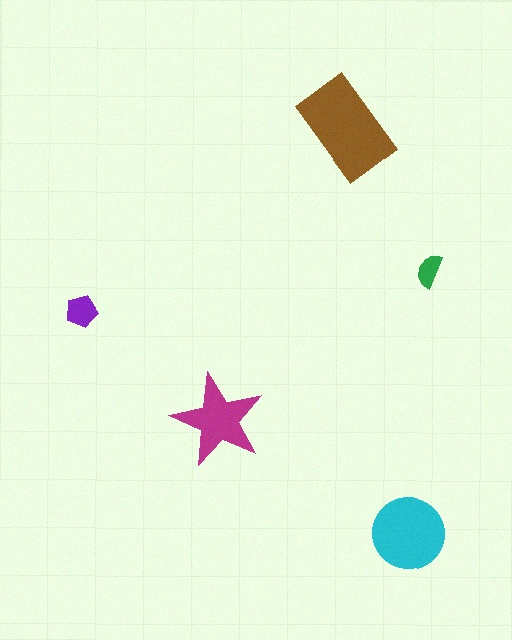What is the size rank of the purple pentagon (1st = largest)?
4th.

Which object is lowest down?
The cyan circle is bottommost.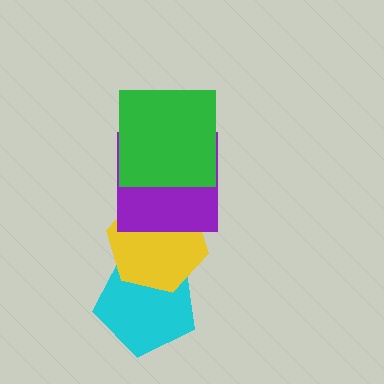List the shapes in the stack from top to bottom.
From top to bottom: the green square, the purple square, the yellow hexagon, the cyan pentagon.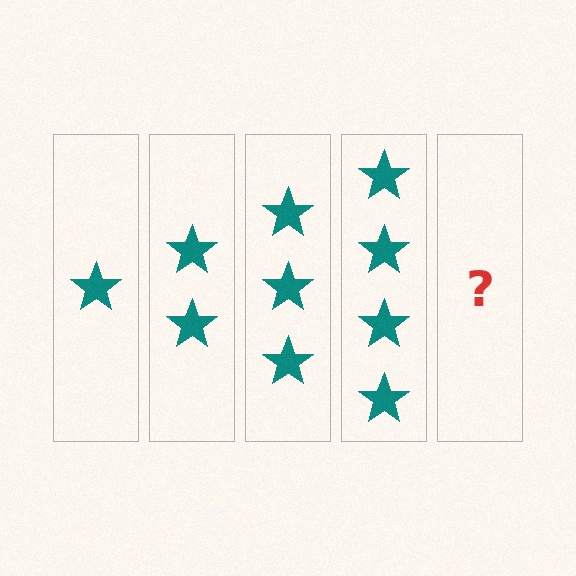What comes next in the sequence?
The next element should be 5 stars.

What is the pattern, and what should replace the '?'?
The pattern is that each step adds one more star. The '?' should be 5 stars.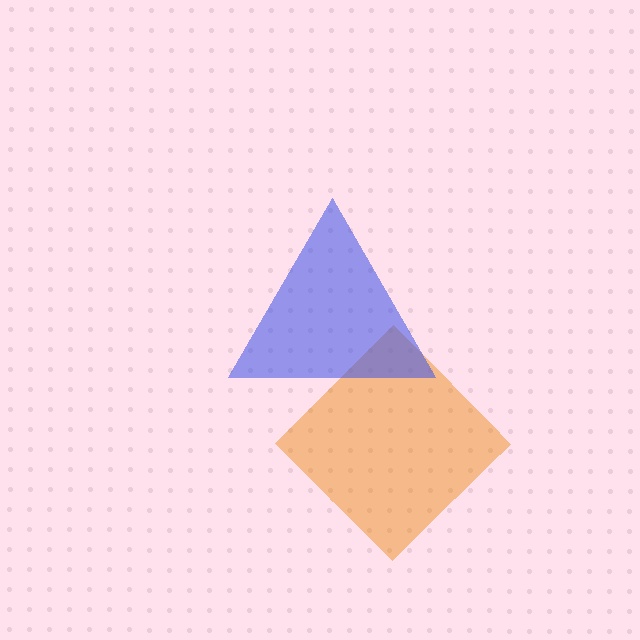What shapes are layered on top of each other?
The layered shapes are: an orange diamond, a blue triangle.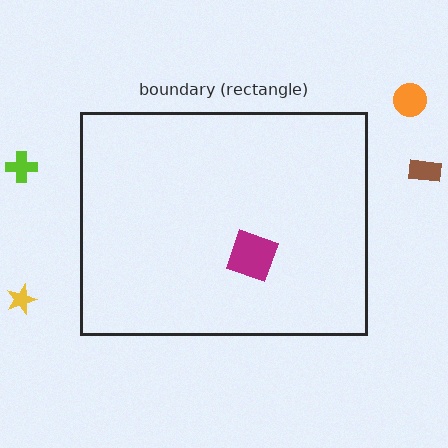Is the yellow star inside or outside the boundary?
Outside.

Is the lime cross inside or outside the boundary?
Outside.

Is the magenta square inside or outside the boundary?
Inside.